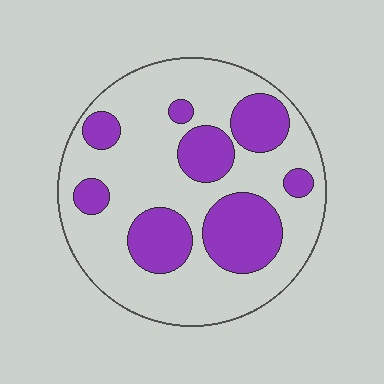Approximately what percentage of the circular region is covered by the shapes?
Approximately 30%.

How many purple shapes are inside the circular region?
8.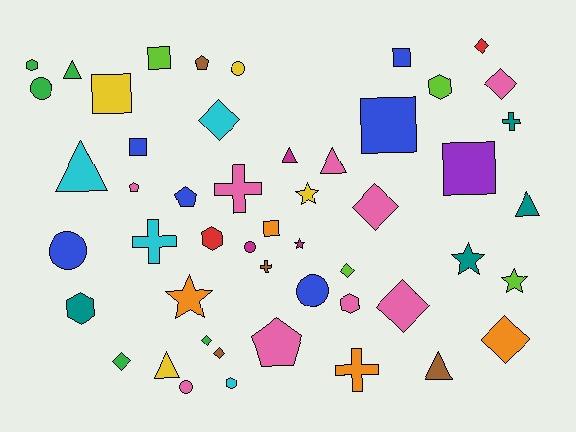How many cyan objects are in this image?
There are 4 cyan objects.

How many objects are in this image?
There are 50 objects.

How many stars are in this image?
There are 5 stars.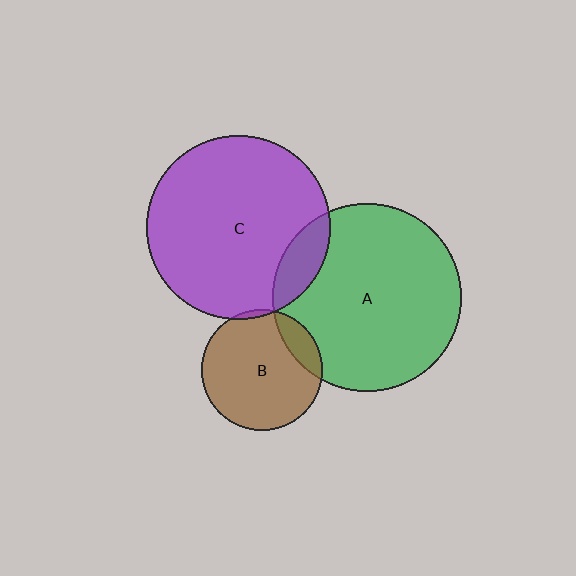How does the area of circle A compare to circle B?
Approximately 2.4 times.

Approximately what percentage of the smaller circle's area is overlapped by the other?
Approximately 15%.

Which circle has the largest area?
Circle A (green).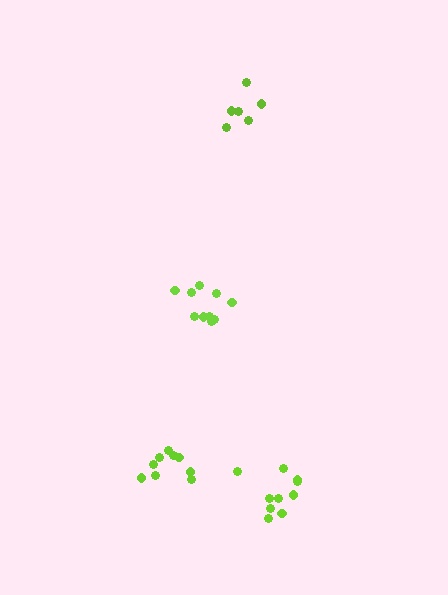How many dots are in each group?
Group 1: 6 dots, Group 2: 11 dots, Group 3: 9 dots, Group 4: 10 dots (36 total).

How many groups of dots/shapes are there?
There are 4 groups.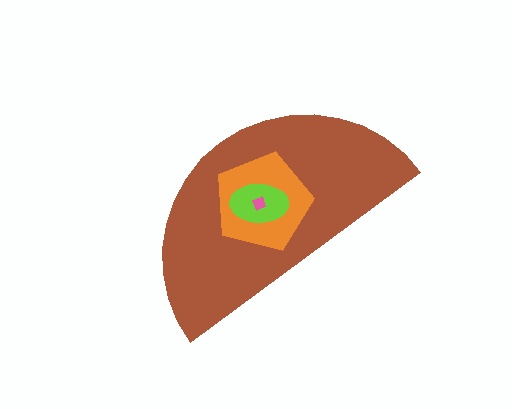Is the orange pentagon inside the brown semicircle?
Yes.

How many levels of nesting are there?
4.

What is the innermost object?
The pink diamond.